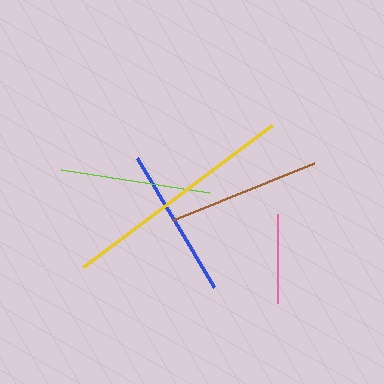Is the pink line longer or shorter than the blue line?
The blue line is longer than the pink line.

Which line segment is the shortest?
The pink line is the shortest at approximately 89 pixels.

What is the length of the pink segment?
The pink segment is approximately 89 pixels long.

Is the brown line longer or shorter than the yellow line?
The yellow line is longer than the brown line.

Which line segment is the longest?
The yellow line is the longest at approximately 236 pixels.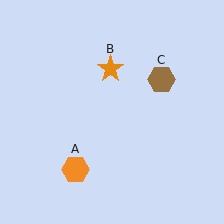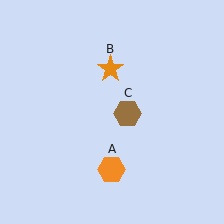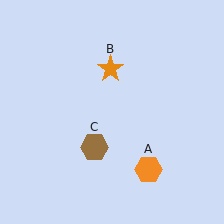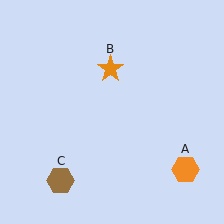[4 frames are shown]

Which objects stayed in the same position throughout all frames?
Orange star (object B) remained stationary.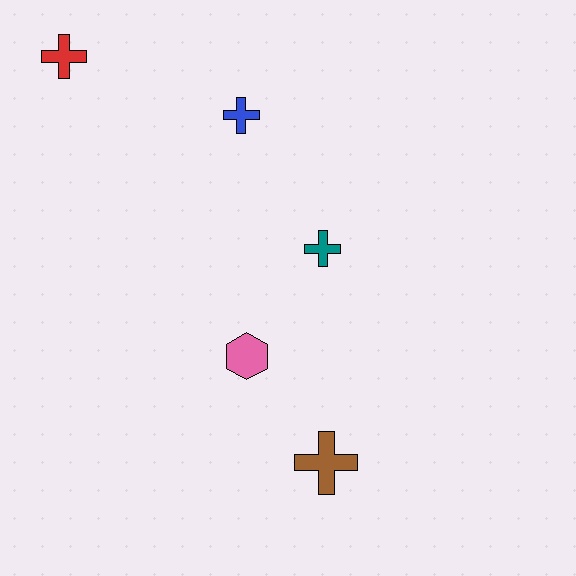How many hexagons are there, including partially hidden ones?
There is 1 hexagon.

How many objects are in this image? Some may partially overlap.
There are 5 objects.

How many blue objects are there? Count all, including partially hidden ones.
There is 1 blue object.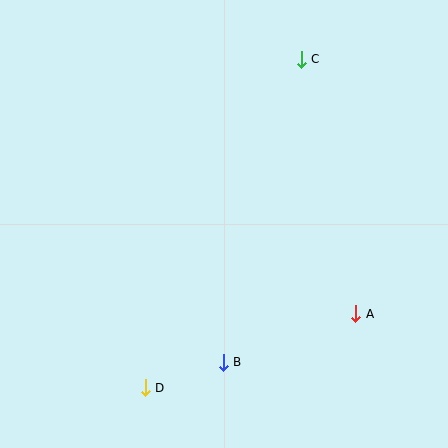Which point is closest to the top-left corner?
Point C is closest to the top-left corner.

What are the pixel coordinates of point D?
Point D is at (145, 388).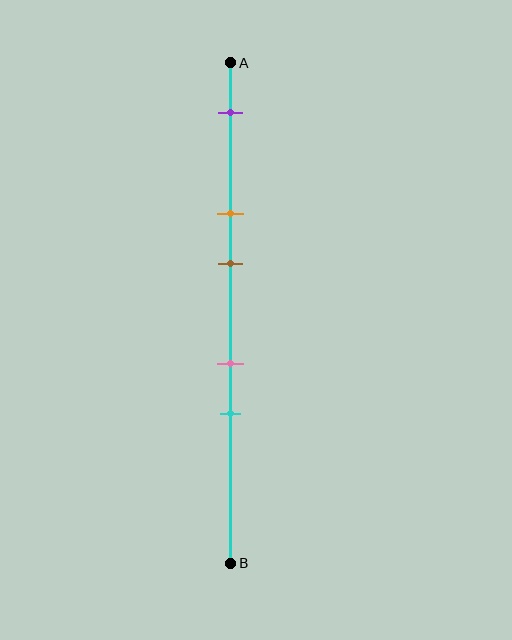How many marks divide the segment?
There are 5 marks dividing the segment.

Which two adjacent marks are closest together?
The pink and cyan marks are the closest adjacent pair.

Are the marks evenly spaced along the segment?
No, the marks are not evenly spaced.